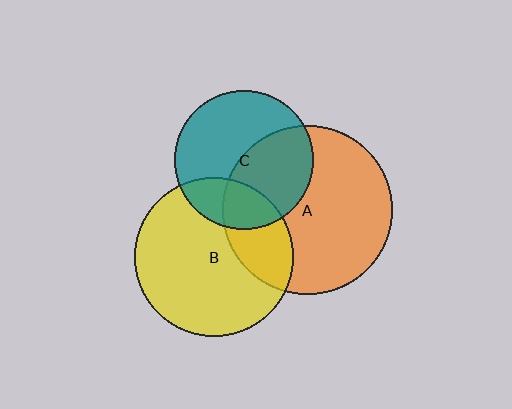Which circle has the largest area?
Circle A (orange).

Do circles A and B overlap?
Yes.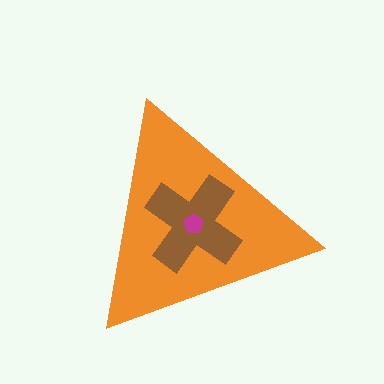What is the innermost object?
The magenta pentagon.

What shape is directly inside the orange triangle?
The brown cross.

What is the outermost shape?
The orange triangle.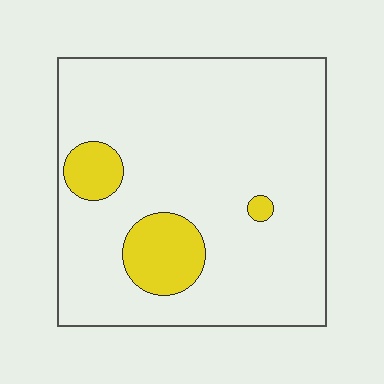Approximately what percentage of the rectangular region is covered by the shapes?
Approximately 10%.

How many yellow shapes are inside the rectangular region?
3.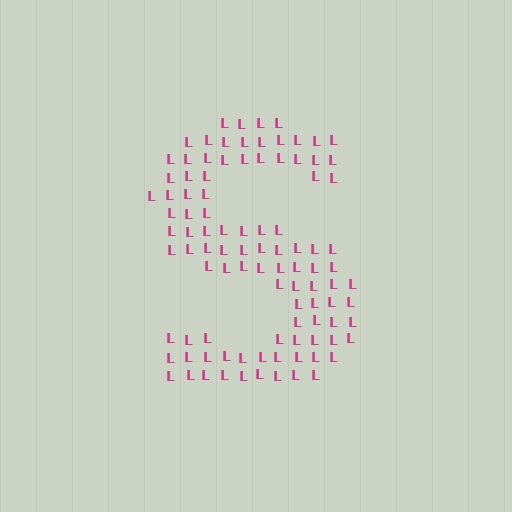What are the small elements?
The small elements are letter L's.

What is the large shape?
The large shape is the letter S.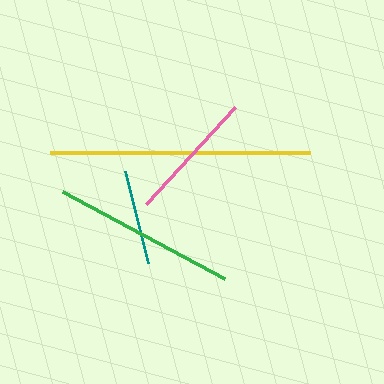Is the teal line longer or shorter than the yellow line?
The yellow line is longer than the teal line.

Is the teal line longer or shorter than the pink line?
The pink line is longer than the teal line.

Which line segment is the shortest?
The teal line is the shortest at approximately 95 pixels.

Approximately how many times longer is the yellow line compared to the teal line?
The yellow line is approximately 2.7 times the length of the teal line.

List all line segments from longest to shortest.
From longest to shortest: yellow, green, pink, teal.